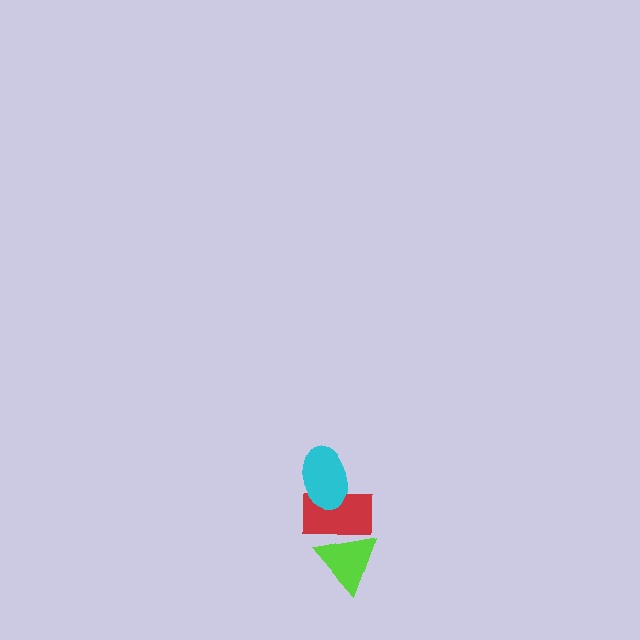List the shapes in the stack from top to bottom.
From top to bottom: the cyan ellipse, the red rectangle, the lime triangle.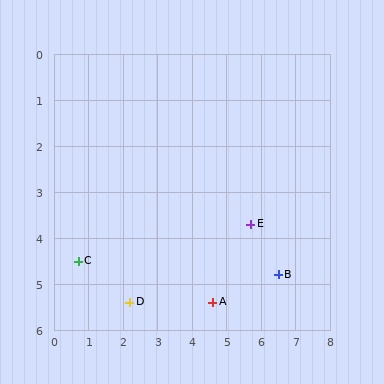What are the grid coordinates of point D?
Point D is at approximately (2.2, 5.4).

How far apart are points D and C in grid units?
Points D and C are about 1.7 grid units apart.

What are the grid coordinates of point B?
Point B is at approximately (6.5, 4.8).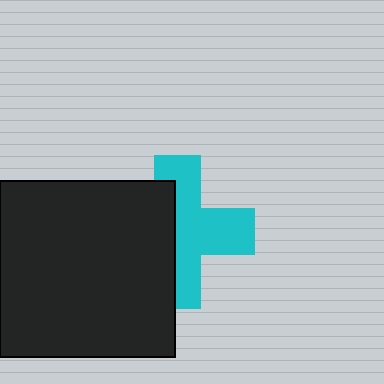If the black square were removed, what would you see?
You would see the complete cyan cross.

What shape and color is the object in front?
The object in front is a black square.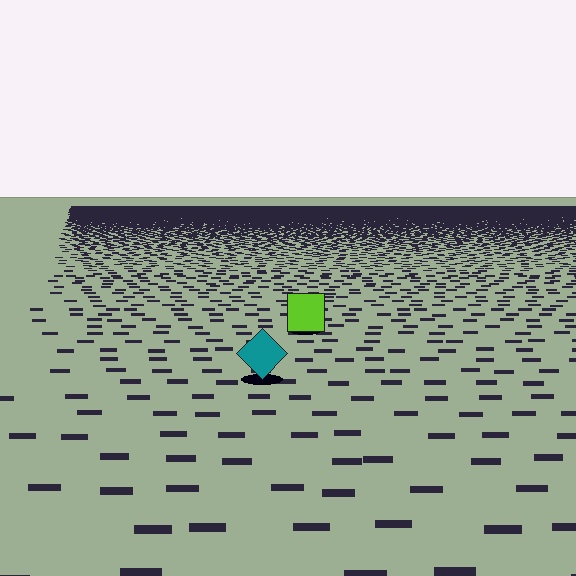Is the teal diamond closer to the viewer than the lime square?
Yes. The teal diamond is closer — you can tell from the texture gradient: the ground texture is coarser near it.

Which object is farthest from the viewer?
The lime square is farthest from the viewer. It appears smaller and the ground texture around it is denser.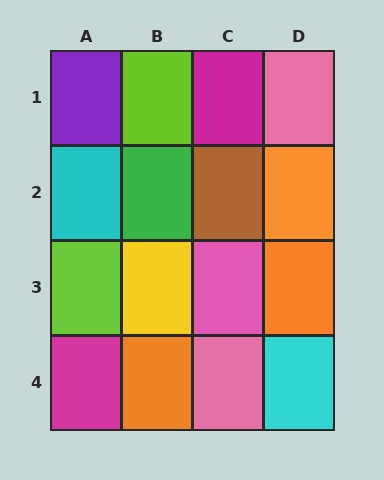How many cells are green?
1 cell is green.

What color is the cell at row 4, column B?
Orange.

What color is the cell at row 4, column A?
Magenta.